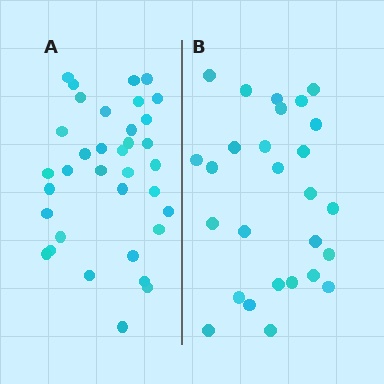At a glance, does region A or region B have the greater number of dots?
Region A (the left region) has more dots.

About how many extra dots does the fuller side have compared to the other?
Region A has roughly 8 or so more dots than region B.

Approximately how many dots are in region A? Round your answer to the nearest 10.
About 40 dots. (The exact count is 35, which rounds to 40.)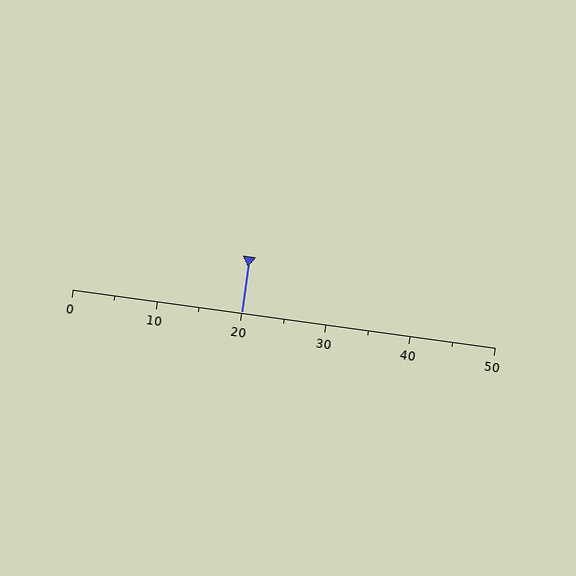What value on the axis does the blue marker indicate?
The marker indicates approximately 20.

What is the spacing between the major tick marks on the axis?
The major ticks are spaced 10 apart.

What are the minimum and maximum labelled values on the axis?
The axis runs from 0 to 50.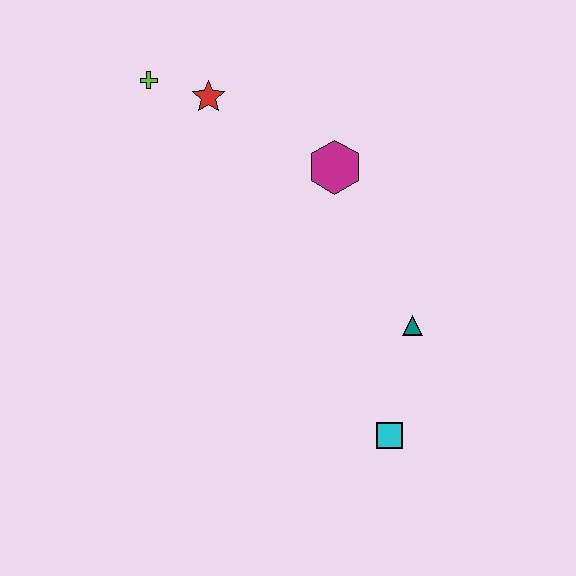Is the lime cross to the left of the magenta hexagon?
Yes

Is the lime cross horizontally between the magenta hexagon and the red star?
No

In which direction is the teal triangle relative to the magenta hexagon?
The teal triangle is below the magenta hexagon.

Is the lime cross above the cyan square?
Yes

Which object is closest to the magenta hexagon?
The red star is closest to the magenta hexagon.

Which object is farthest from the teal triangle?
The lime cross is farthest from the teal triangle.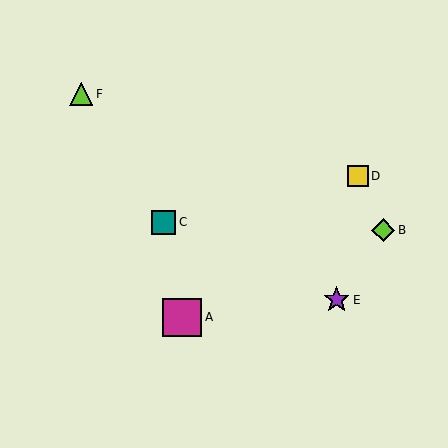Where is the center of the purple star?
The center of the purple star is at (337, 300).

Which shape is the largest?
The magenta square (labeled A) is the largest.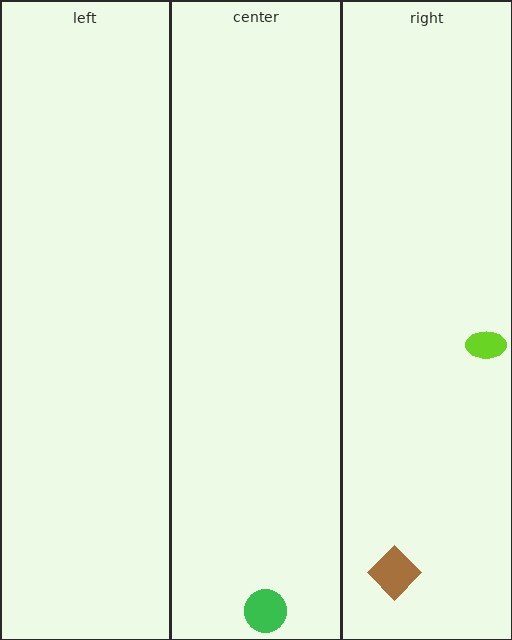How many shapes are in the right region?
2.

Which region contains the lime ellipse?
The right region.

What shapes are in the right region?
The lime ellipse, the brown diamond.